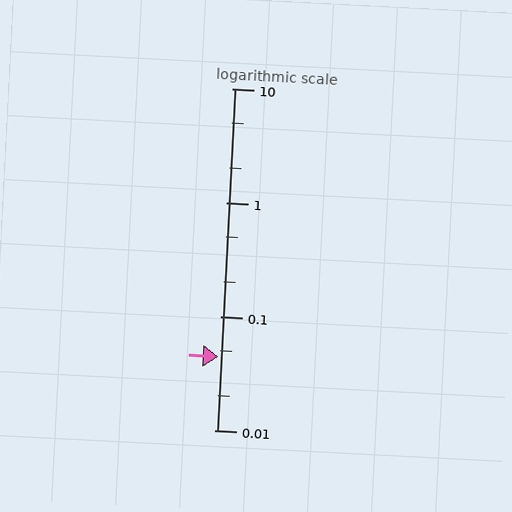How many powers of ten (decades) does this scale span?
The scale spans 3 decades, from 0.01 to 10.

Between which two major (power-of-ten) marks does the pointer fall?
The pointer is between 0.01 and 0.1.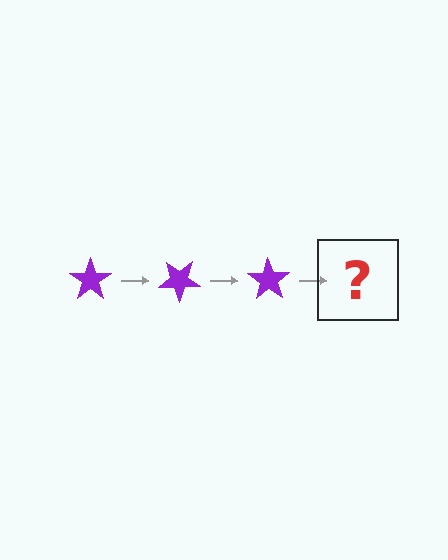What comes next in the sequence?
The next element should be a purple star rotated 105 degrees.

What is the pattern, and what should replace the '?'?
The pattern is that the star rotates 35 degrees each step. The '?' should be a purple star rotated 105 degrees.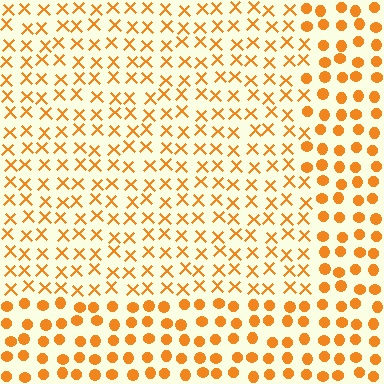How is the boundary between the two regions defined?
The boundary is defined by a change in element shape: X marks inside vs. circles outside. All elements share the same color and spacing.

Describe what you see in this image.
The image is filled with small orange elements arranged in a uniform grid. A rectangle-shaped region contains X marks, while the surrounding area contains circles. The boundary is defined purely by the change in element shape.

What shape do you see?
I see a rectangle.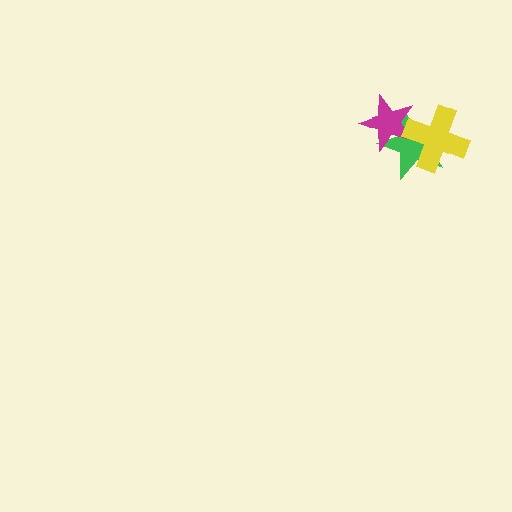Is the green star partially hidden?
Yes, it is partially covered by another shape.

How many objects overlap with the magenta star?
2 objects overlap with the magenta star.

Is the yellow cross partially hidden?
No, no other shape covers it.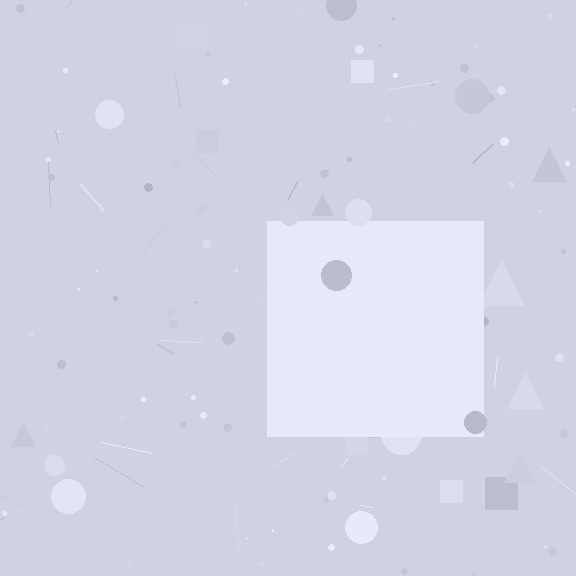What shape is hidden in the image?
A square is hidden in the image.